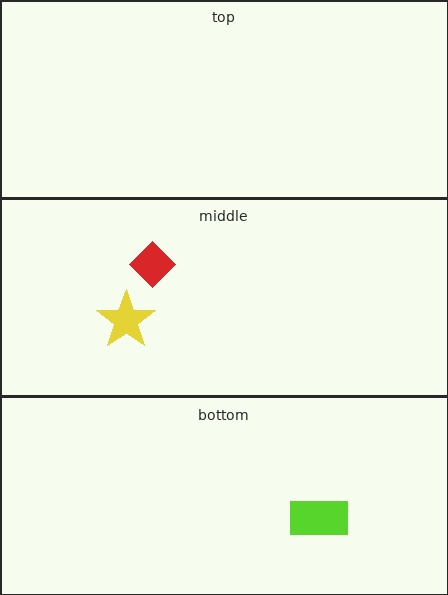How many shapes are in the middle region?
2.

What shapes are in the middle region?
The yellow star, the red diamond.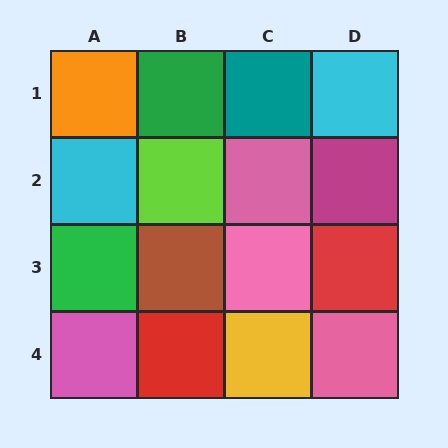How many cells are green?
2 cells are green.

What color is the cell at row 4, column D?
Pink.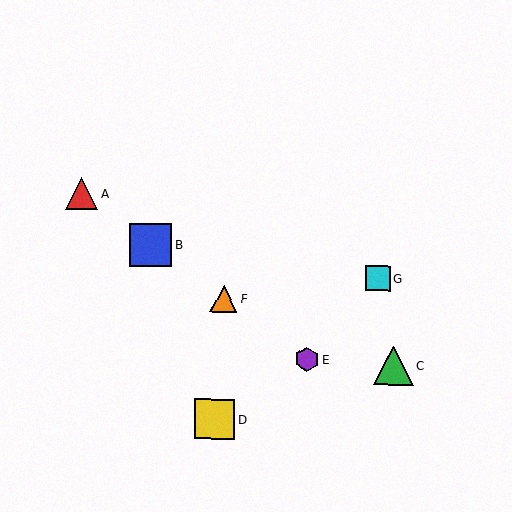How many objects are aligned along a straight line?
4 objects (A, B, E, F) are aligned along a straight line.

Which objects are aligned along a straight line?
Objects A, B, E, F are aligned along a straight line.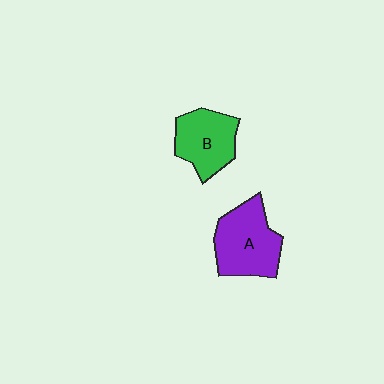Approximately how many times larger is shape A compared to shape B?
Approximately 1.2 times.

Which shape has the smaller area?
Shape B (green).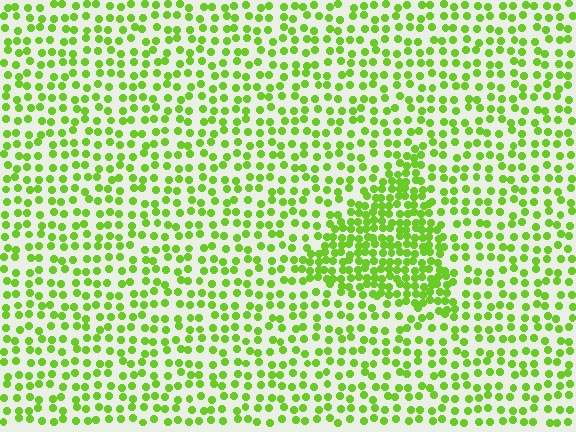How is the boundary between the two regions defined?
The boundary is defined by a change in element density (approximately 2.0x ratio). All elements are the same color, size, and shape.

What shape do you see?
I see a triangle.